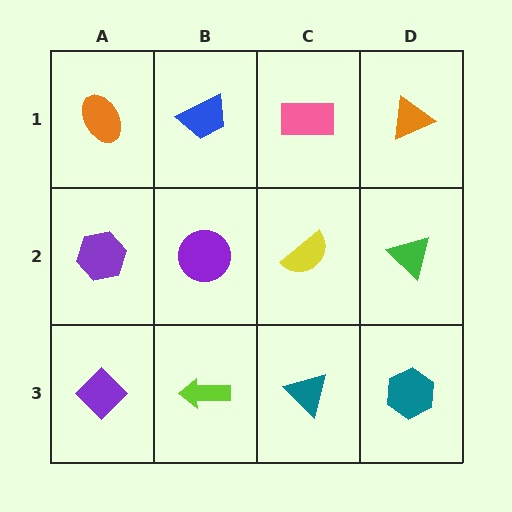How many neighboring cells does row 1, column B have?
3.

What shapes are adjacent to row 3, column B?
A purple circle (row 2, column B), a purple diamond (row 3, column A), a teal triangle (row 3, column C).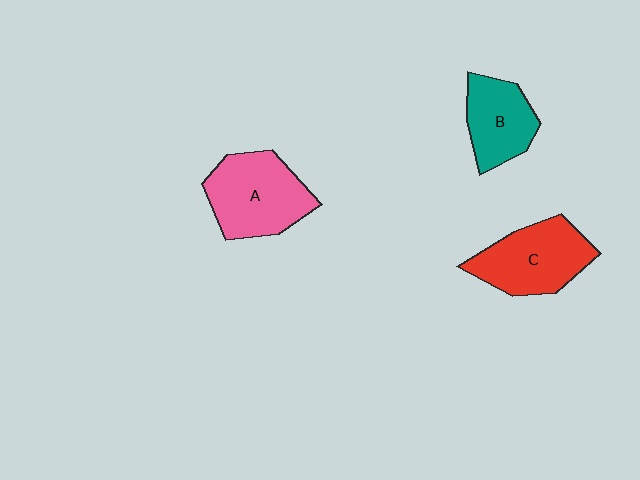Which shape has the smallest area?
Shape B (teal).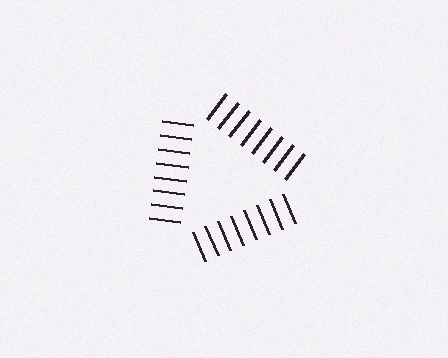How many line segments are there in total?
24 — 8 along each of the 3 edges.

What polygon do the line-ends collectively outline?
An illusory triangle — the line segments terminate on its edges but no continuous stroke is drawn.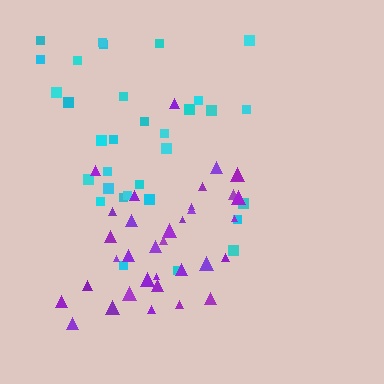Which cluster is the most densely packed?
Purple.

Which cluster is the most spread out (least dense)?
Cyan.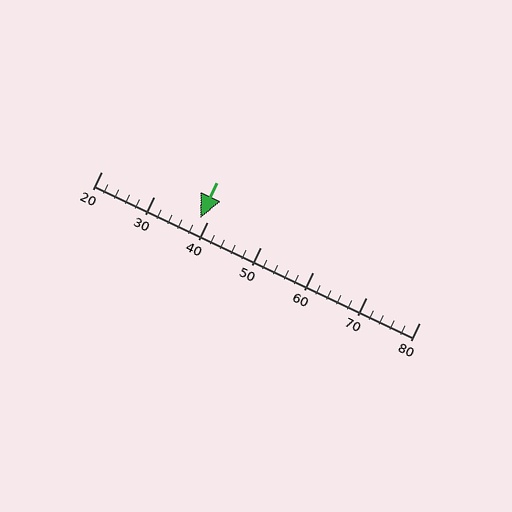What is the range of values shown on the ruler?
The ruler shows values from 20 to 80.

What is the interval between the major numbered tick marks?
The major tick marks are spaced 10 units apart.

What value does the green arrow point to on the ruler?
The green arrow points to approximately 39.